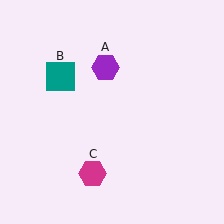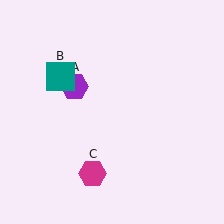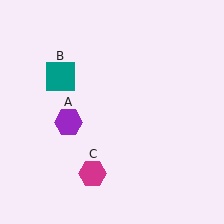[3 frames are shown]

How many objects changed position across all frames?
1 object changed position: purple hexagon (object A).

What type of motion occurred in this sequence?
The purple hexagon (object A) rotated counterclockwise around the center of the scene.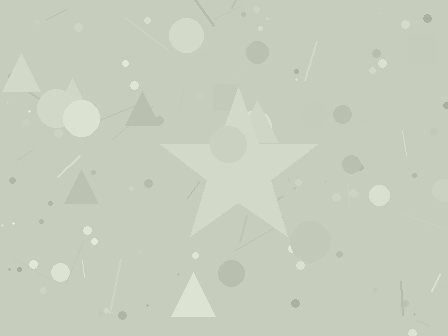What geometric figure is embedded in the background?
A star is embedded in the background.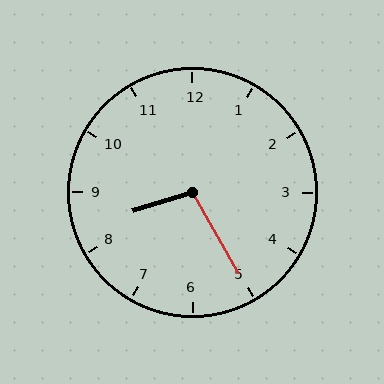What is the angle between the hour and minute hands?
Approximately 102 degrees.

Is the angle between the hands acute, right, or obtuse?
It is obtuse.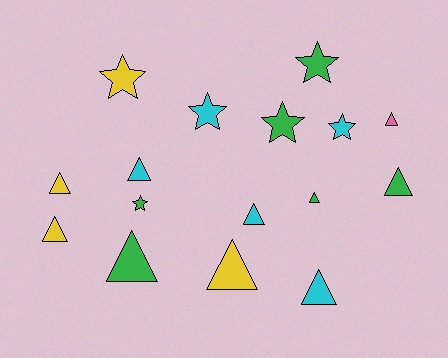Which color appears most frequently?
Green, with 6 objects.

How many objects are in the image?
There are 16 objects.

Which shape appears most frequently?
Triangle, with 10 objects.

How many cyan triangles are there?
There are 3 cyan triangles.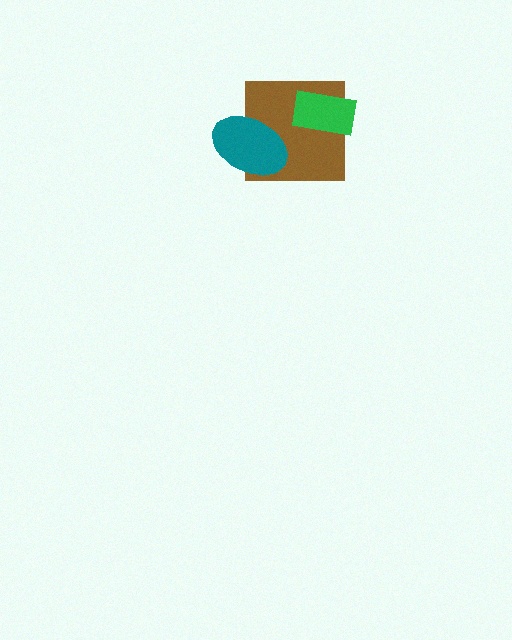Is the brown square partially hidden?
Yes, it is partially covered by another shape.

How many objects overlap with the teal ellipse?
1 object overlaps with the teal ellipse.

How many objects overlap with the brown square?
2 objects overlap with the brown square.